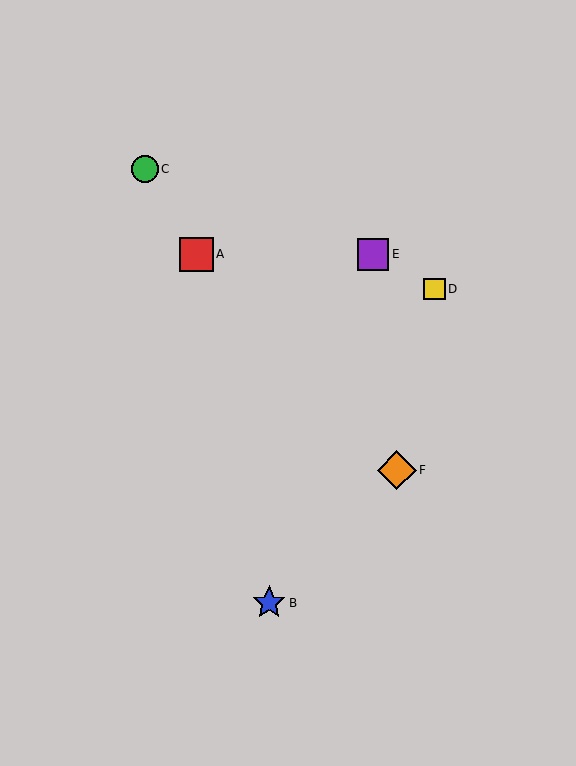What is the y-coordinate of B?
Object B is at y≈603.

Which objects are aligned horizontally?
Objects A, E are aligned horizontally.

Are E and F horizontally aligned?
No, E is at y≈254 and F is at y≈470.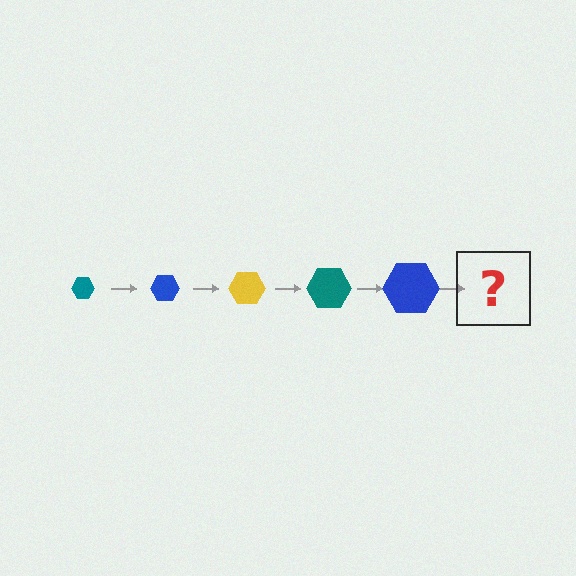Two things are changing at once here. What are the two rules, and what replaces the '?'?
The two rules are that the hexagon grows larger each step and the color cycles through teal, blue, and yellow. The '?' should be a yellow hexagon, larger than the previous one.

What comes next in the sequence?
The next element should be a yellow hexagon, larger than the previous one.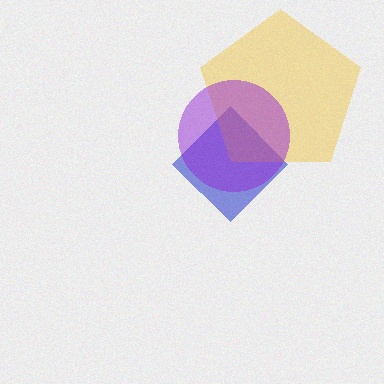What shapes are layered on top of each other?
The layered shapes are: a blue diamond, a yellow pentagon, a purple circle.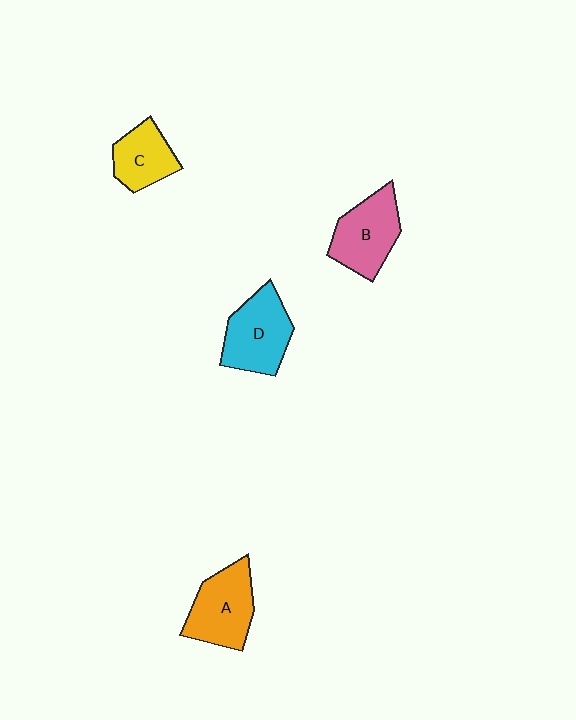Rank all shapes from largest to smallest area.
From largest to smallest: D (cyan), A (orange), B (pink), C (yellow).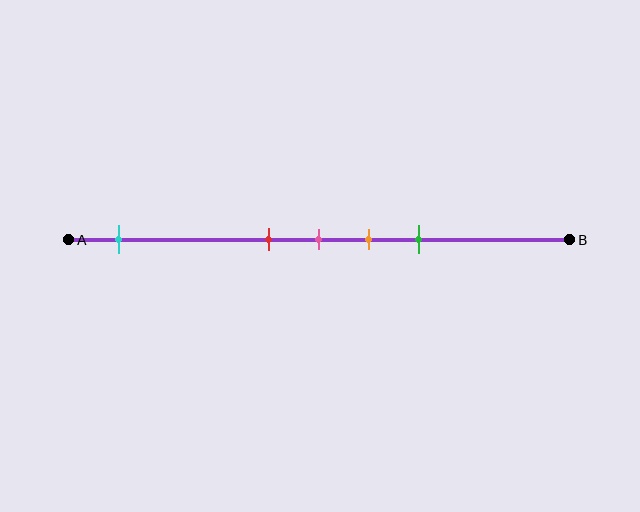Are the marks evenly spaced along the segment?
No, the marks are not evenly spaced.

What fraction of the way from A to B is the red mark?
The red mark is approximately 40% (0.4) of the way from A to B.